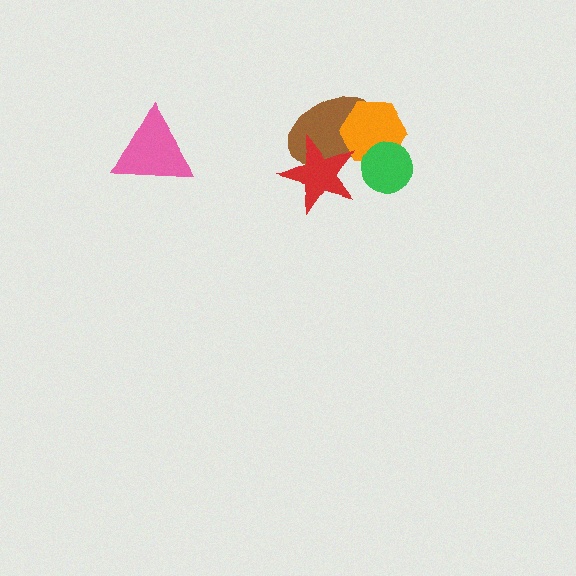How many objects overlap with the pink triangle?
0 objects overlap with the pink triangle.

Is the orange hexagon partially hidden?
Yes, it is partially covered by another shape.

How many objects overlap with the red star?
1 object overlaps with the red star.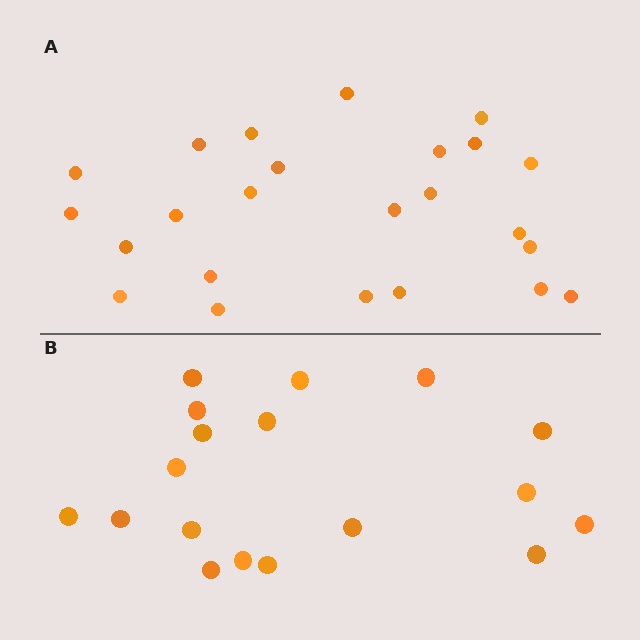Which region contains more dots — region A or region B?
Region A (the top region) has more dots.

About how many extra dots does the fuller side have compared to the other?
Region A has about 6 more dots than region B.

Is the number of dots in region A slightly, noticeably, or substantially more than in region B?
Region A has noticeably more, but not dramatically so. The ratio is roughly 1.3 to 1.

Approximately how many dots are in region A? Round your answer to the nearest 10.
About 20 dots. (The exact count is 24, which rounds to 20.)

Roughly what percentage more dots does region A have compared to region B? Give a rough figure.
About 35% more.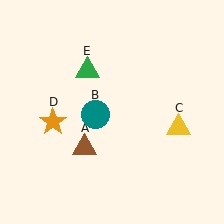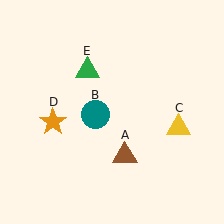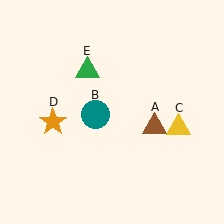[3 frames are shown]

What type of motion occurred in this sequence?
The brown triangle (object A) rotated counterclockwise around the center of the scene.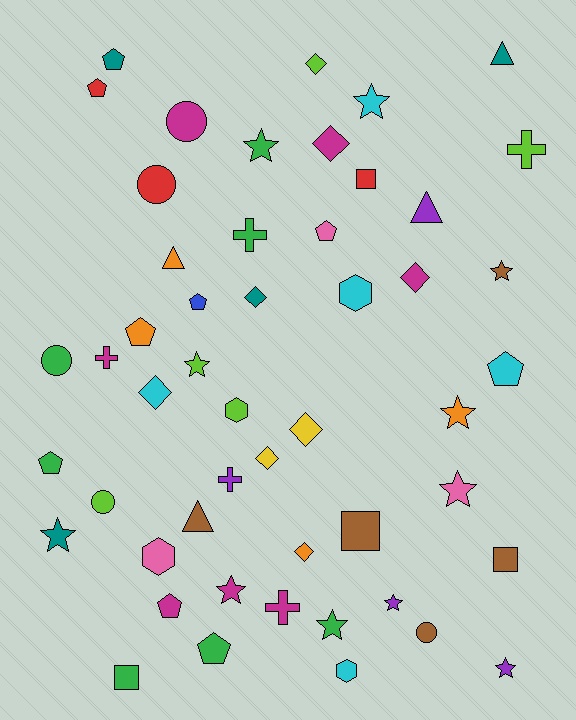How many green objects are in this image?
There are 7 green objects.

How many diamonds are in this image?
There are 8 diamonds.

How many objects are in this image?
There are 50 objects.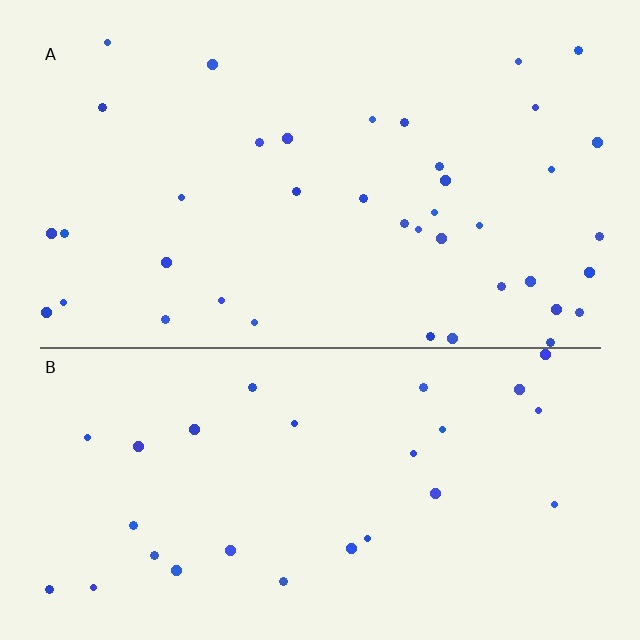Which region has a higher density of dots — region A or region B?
A (the top).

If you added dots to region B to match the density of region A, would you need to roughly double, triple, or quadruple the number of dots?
Approximately double.